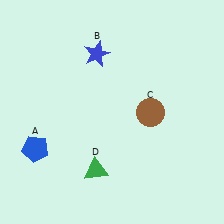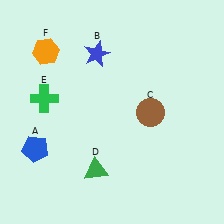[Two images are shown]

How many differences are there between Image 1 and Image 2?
There are 2 differences between the two images.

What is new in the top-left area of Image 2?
A green cross (E) was added in the top-left area of Image 2.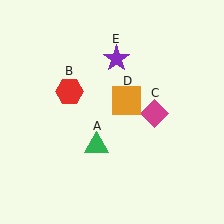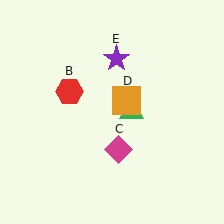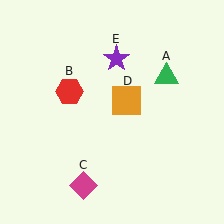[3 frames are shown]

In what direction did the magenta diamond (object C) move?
The magenta diamond (object C) moved down and to the left.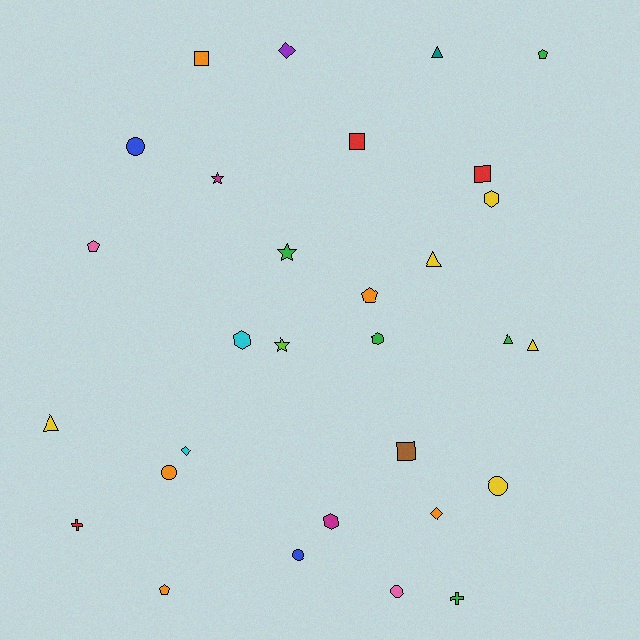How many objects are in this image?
There are 30 objects.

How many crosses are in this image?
There are 2 crosses.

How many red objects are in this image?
There are 3 red objects.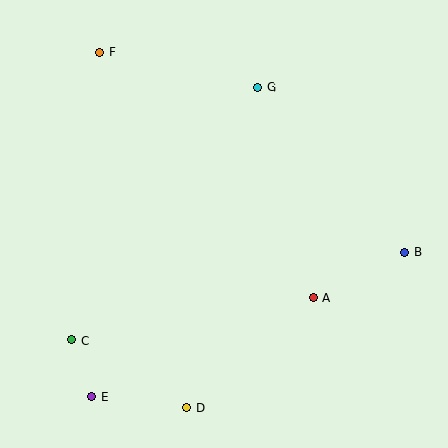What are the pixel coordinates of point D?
Point D is at (187, 408).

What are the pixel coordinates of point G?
Point G is at (258, 88).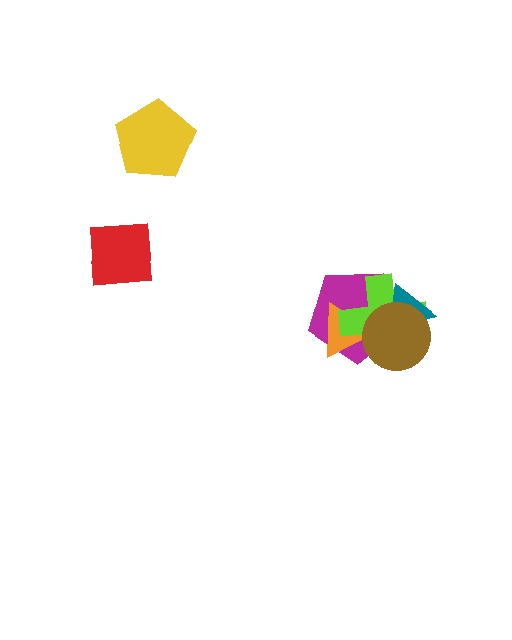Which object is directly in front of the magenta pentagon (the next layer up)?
The orange triangle is directly in front of the magenta pentagon.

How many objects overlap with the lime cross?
4 objects overlap with the lime cross.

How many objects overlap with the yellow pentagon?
0 objects overlap with the yellow pentagon.